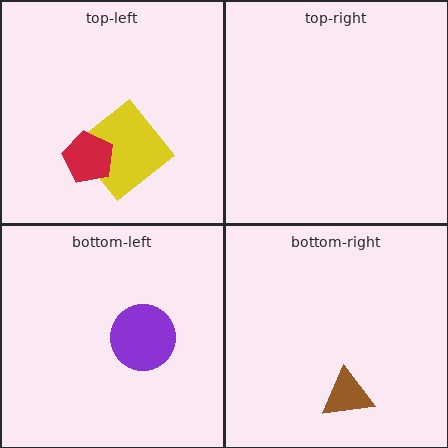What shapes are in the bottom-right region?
The brown triangle.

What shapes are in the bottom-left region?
The purple circle.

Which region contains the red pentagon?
The top-left region.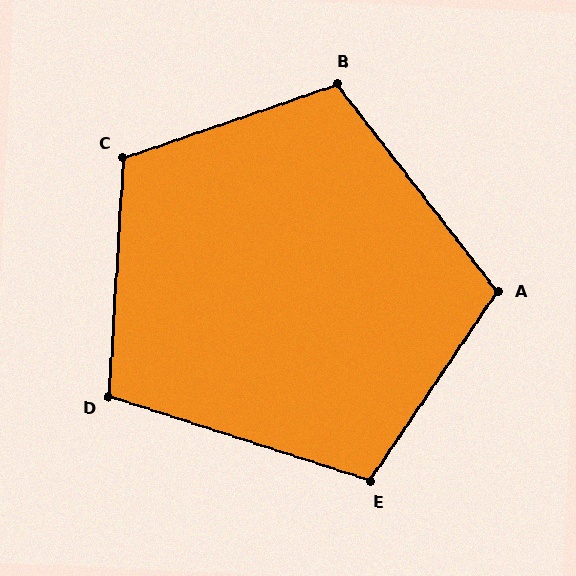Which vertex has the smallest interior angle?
D, at approximately 104 degrees.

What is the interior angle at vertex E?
Approximately 106 degrees (obtuse).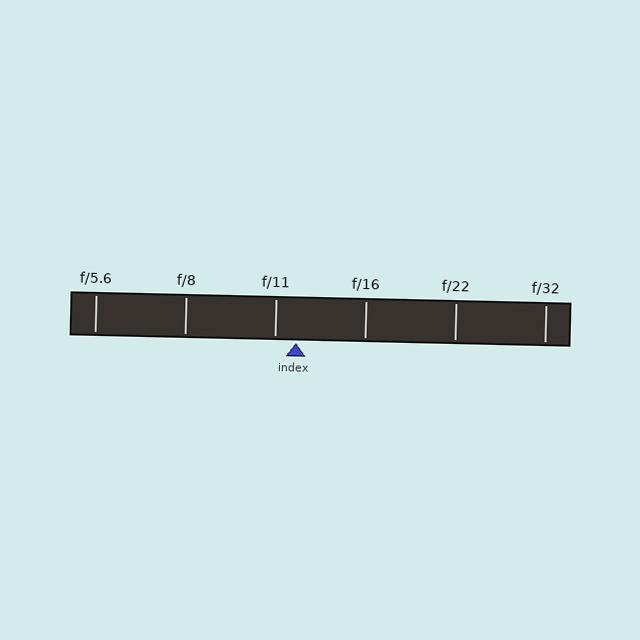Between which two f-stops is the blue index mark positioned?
The index mark is between f/11 and f/16.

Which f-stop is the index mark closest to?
The index mark is closest to f/11.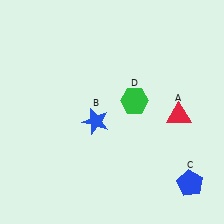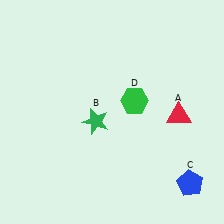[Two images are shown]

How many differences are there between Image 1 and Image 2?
There is 1 difference between the two images.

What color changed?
The star (B) changed from blue in Image 1 to green in Image 2.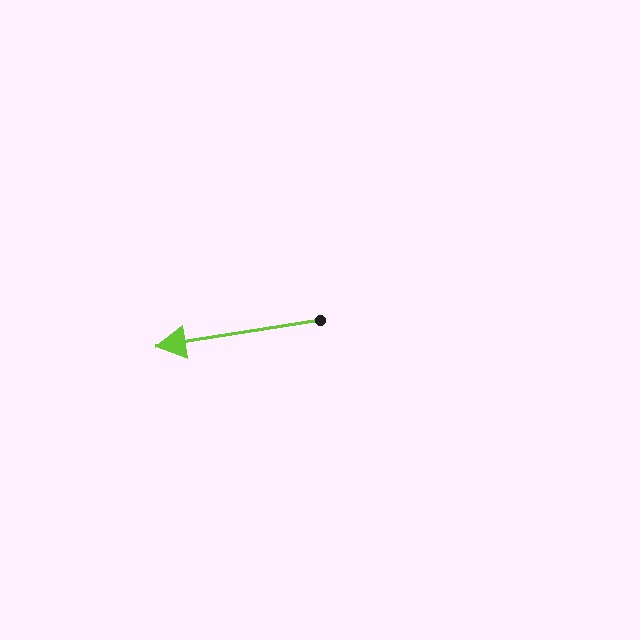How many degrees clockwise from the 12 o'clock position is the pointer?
Approximately 261 degrees.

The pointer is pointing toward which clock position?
Roughly 9 o'clock.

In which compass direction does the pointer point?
West.